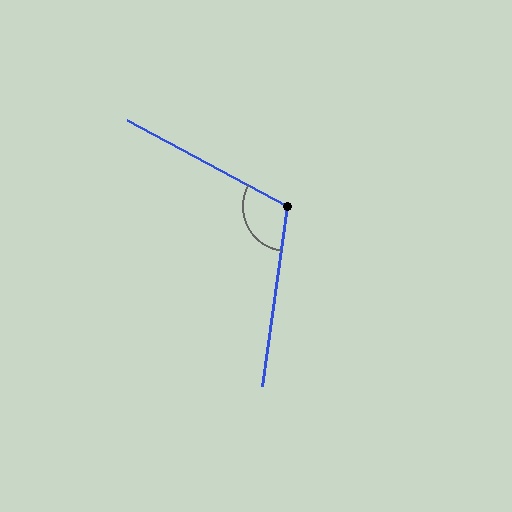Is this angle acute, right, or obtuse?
It is obtuse.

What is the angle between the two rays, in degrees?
Approximately 110 degrees.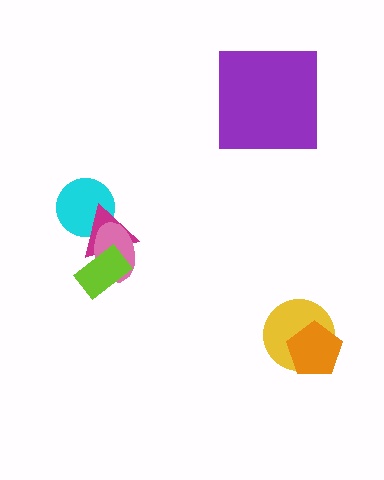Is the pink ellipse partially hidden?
Yes, it is partially covered by another shape.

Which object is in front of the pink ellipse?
The lime rectangle is in front of the pink ellipse.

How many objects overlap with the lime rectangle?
2 objects overlap with the lime rectangle.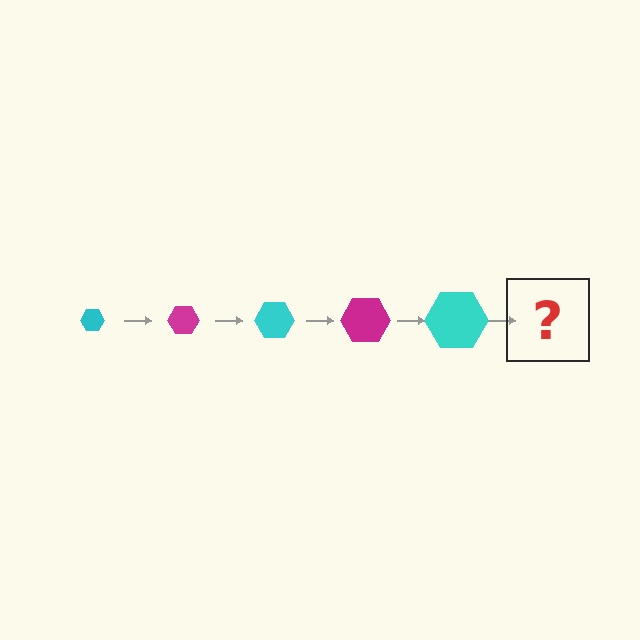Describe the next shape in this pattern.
It should be a magenta hexagon, larger than the previous one.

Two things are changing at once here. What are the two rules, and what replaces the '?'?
The two rules are that the hexagon grows larger each step and the color cycles through cyan and magenta. The '?' should be a magenta hexagon, larger than the previous one.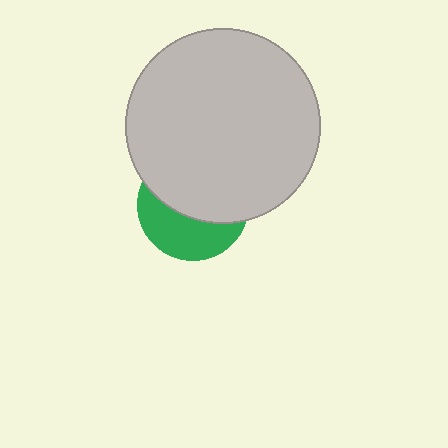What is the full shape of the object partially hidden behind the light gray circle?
The partially hidden object is a green circle.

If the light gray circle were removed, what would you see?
You would see the complete green circle.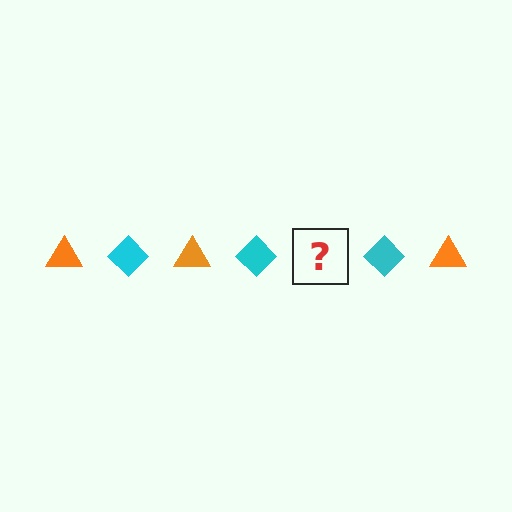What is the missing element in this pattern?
The missing element is an orange triangle.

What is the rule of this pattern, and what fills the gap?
The rule is that the pattern alternates between orange triangle and cyan diamond. The gap should be filled with an orange triangle.